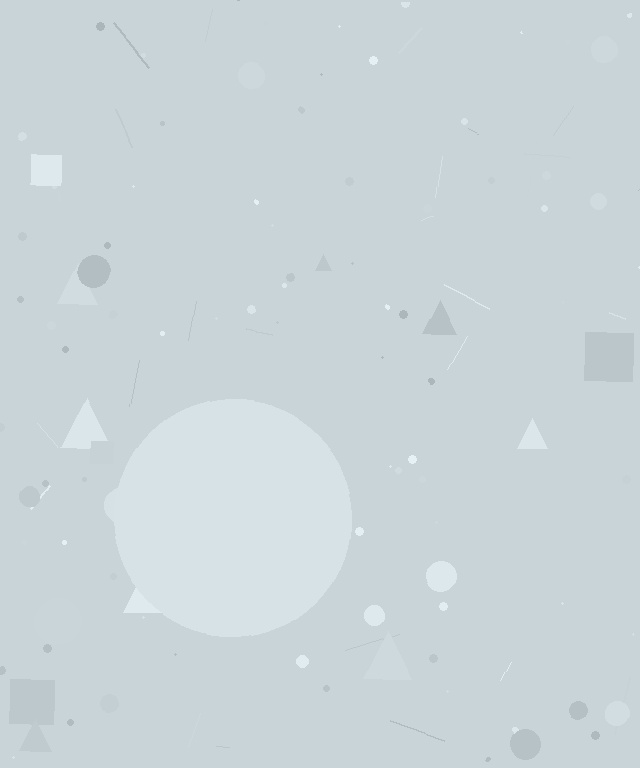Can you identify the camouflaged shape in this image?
The camouflaged shape is a circle.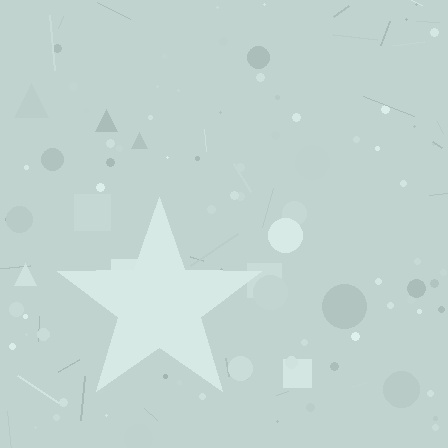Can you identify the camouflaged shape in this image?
The camouflaged shape is a star.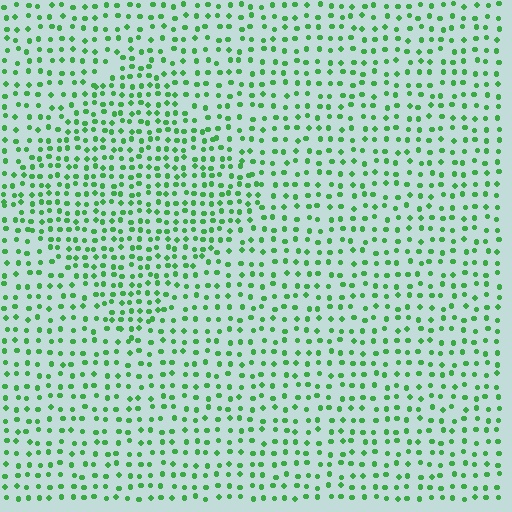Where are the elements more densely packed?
The elements are more densely packed inside the diamond boundary.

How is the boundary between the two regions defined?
The boundary is defined by a change in element density (approximately 1.5x ratio). All elements are the same color, size, and shape.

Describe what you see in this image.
The image contains small green elements arranged at two different densities. A diamond-shaped region is visible where the elements are more densely packed than the surrounding area.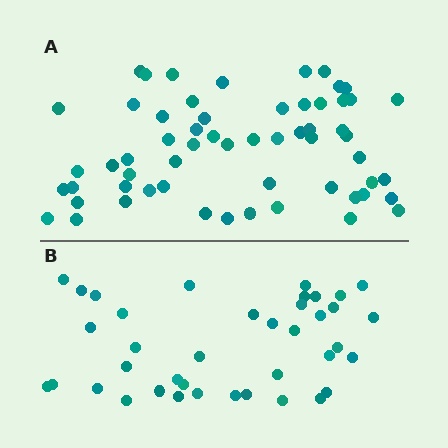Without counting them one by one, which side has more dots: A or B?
Region A (the top region) has more dots.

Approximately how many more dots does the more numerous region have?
Region A has approximately 20 more dots than region B.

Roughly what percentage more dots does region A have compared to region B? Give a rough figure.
About 50% more.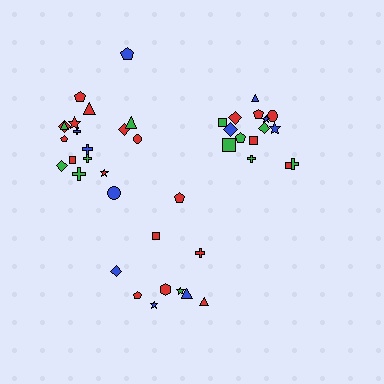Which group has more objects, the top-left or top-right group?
The top-left group.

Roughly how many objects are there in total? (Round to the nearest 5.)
Roughly 45 objects in total.